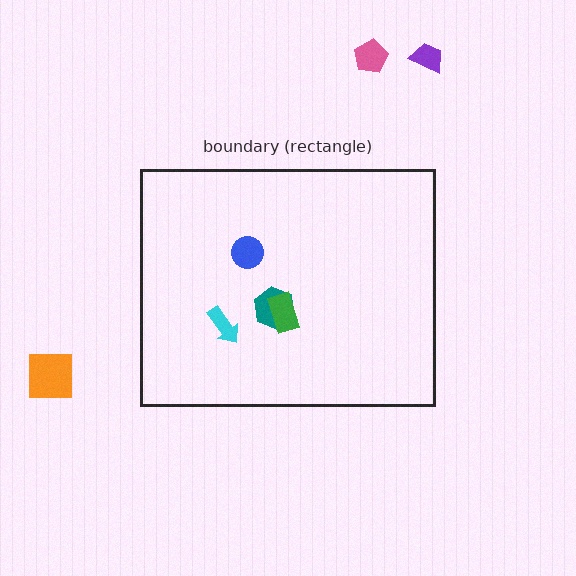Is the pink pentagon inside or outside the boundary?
Outside.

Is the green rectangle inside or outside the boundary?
Inside.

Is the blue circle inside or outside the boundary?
Inside.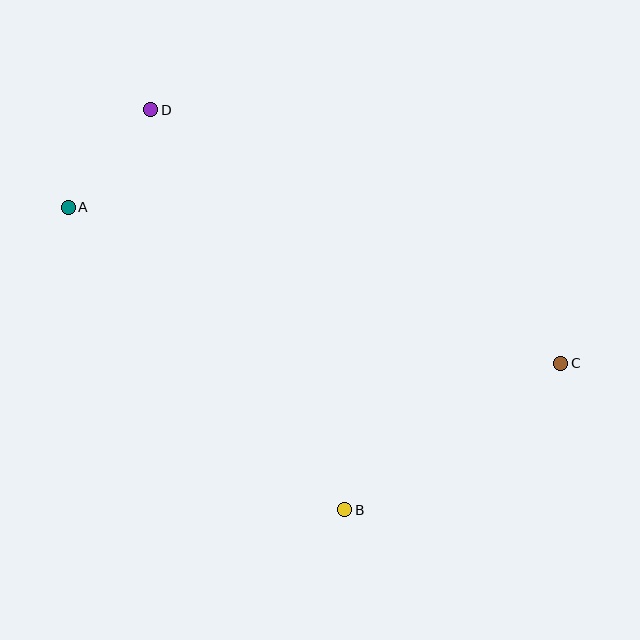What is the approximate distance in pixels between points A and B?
The distance between A and B is approximately 410 pixels.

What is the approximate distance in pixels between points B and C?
The distance between B and C is approximately 261 pixels.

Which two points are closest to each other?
Points A and D are closest to each other.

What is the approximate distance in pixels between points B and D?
The distance between B and D is approximately 445 pixels.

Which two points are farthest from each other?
Points A and C are farthest from each other.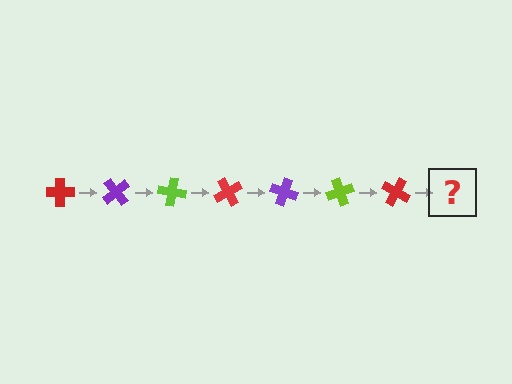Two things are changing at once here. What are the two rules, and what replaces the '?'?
The two rules are that it rotates 50 degrees each step and the color cycles through red, purple, and lime. The '?' should be a purple cross, rotated 350 degrees from the start.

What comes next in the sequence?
The next element should be a purple cross, rotated 350 degrees from the start.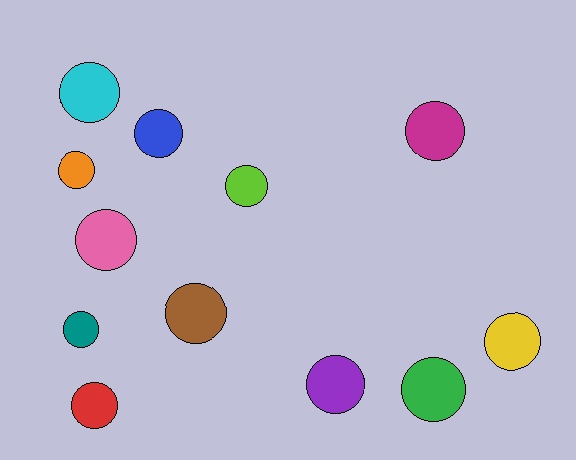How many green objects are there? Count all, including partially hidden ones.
There is 1 green object.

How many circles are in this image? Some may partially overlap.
There are 12 circles.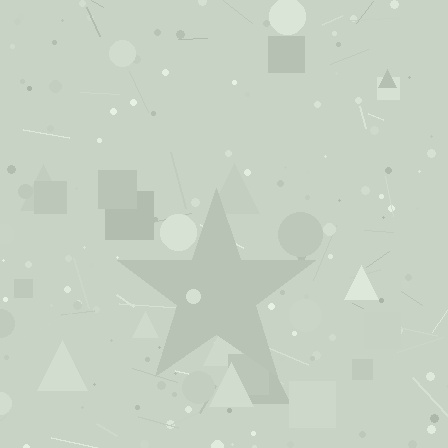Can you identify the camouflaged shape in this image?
The camouflaged shape is a star.